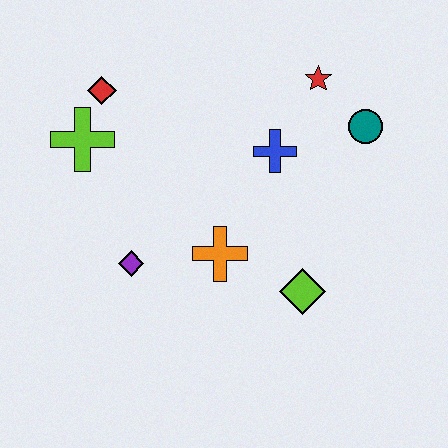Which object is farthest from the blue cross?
The lime cross is farthest from the blue cross.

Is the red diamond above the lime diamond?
Yes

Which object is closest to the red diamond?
The lime cross is closest to the red diamond.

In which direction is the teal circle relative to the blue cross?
The teal circle is to the right of the blue cross.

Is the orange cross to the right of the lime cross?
Yes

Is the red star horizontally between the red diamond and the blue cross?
No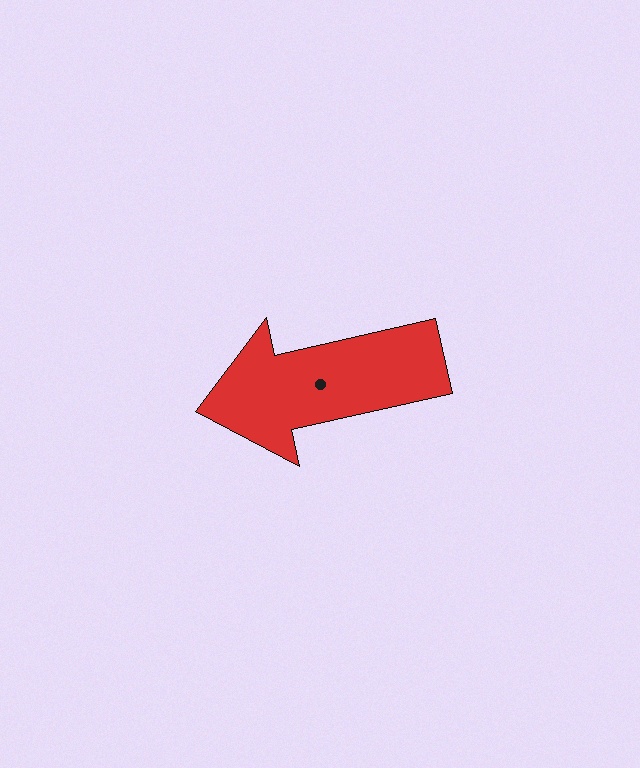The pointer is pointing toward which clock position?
Roughly 9 o'clock.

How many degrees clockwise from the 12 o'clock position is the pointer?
Approximately 257 degrees.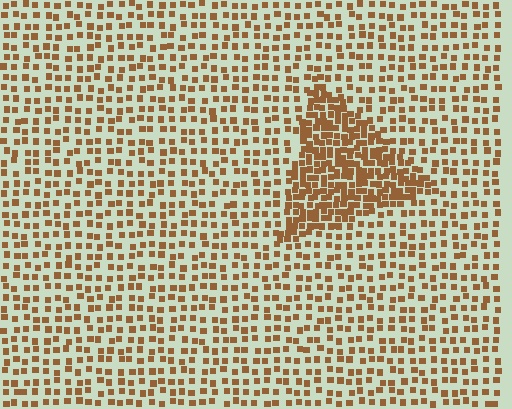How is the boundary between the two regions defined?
The boundary is defined by a change in element density (approximately 2.3x ratio). All elements are the same color, size, and shape.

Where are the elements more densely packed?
The elements are more densely packed inside the triangle boundary.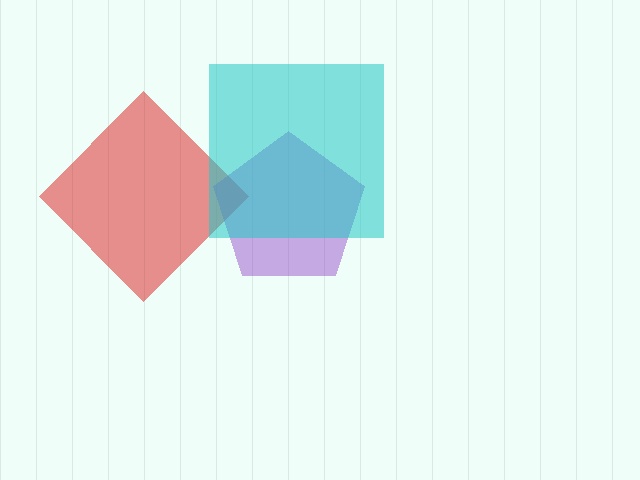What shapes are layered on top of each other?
The layered shapes are: a red diamond, a purple pentagon, a cyan square.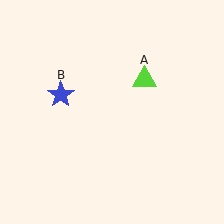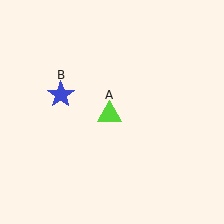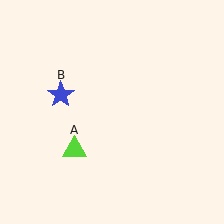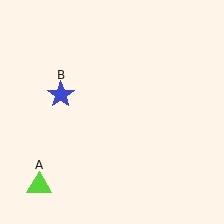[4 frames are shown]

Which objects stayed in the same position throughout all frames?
Blue star (object B) remained stationary.